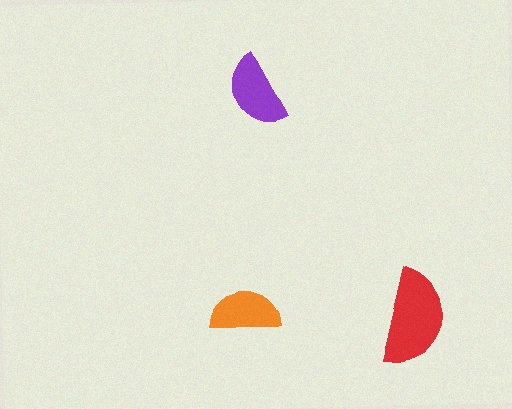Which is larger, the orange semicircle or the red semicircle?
The red one.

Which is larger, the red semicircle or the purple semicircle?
The red one.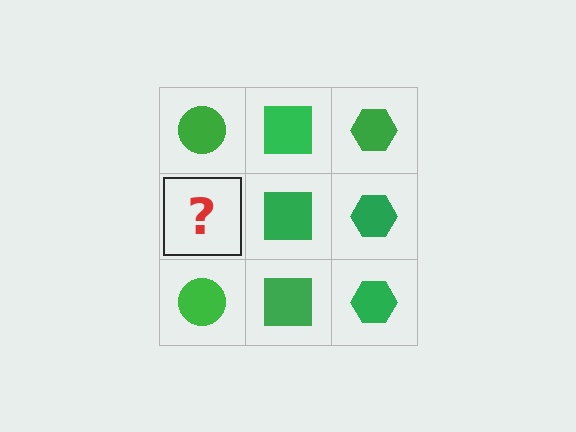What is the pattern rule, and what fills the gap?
The rule is that each column has a consistent shape. The gap should be filled with a green circle.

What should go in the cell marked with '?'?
The missing cell should contain a green circle.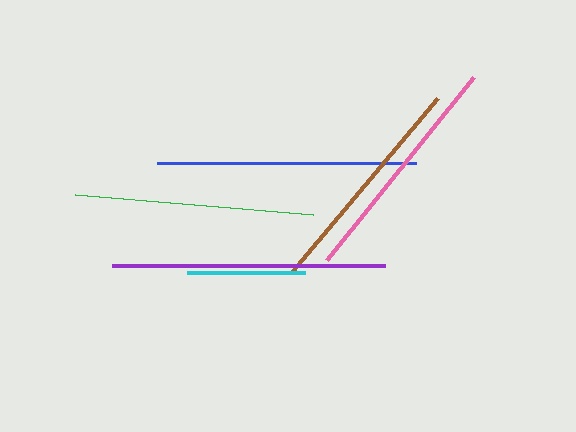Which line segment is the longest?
The purple line is the longest at approximately 272 pixels.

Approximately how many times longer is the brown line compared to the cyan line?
The brown line is approximately 1.9 times the length of the cyan line.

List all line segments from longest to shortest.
From longest to shortest: purple, blue, green, pink, brown, cyan.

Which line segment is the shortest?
The cyan line is the shortest at approximately 118 pixels.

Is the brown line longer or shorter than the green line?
The green line is longer than the brown line.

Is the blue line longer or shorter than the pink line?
The blue line is longer than the pink line.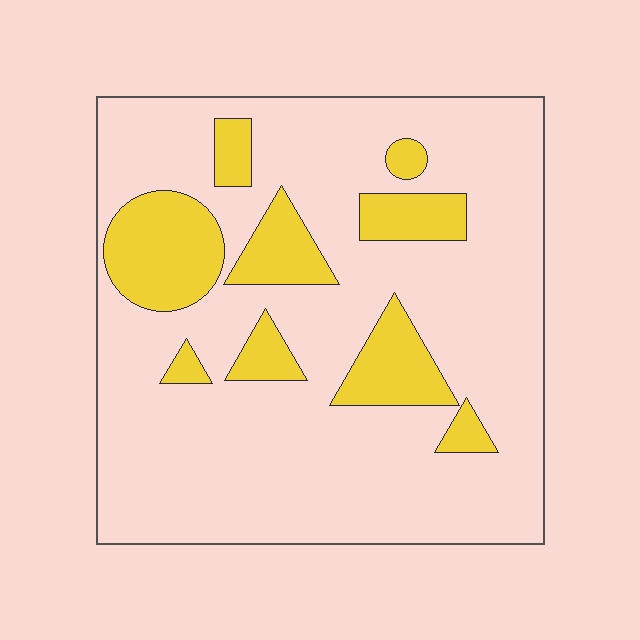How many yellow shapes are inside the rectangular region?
9.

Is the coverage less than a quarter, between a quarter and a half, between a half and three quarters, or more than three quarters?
Less than a quarter.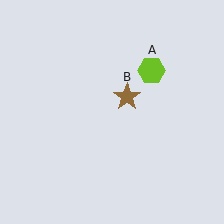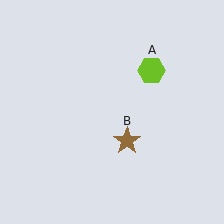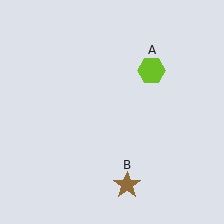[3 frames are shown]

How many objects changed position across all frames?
1 object changed position: brown star (object B).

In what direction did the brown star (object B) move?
The brown star (object B) moved down.